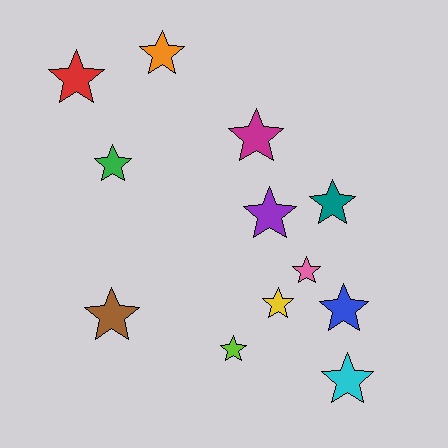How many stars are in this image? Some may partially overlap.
There are 12 stars.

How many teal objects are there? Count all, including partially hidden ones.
There is 1 teal object.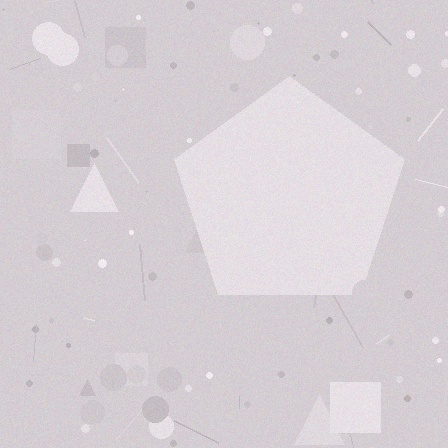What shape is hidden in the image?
A pentagon is hidden in the image.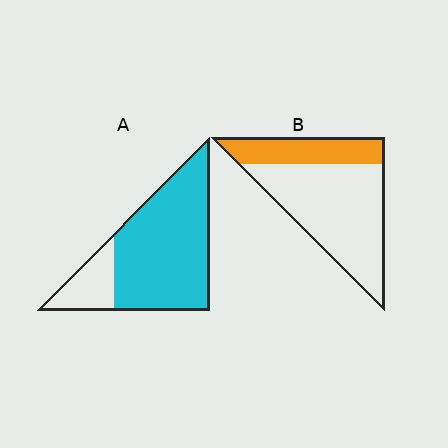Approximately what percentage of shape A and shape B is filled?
A is approximately 80% and B is approximately 30%.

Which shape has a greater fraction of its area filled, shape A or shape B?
Shape A.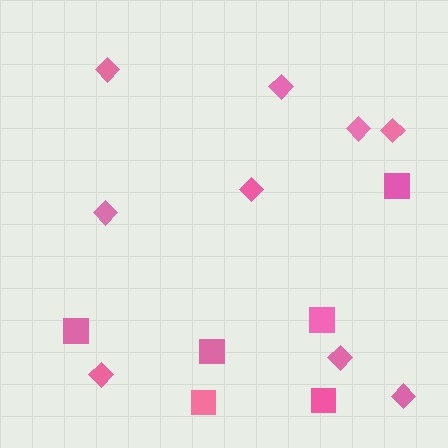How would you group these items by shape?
There are 2 groups: one group of diamonds (9) and one group of squares (6).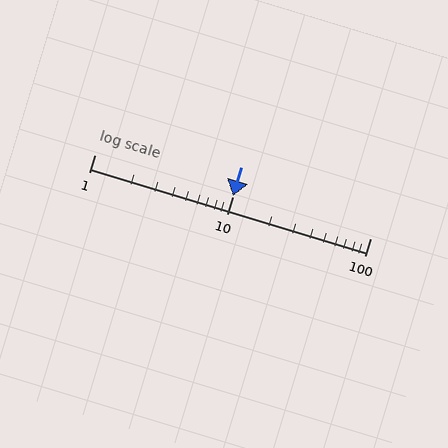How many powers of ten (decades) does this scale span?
The scale spans 2 decades, from 1 to 100.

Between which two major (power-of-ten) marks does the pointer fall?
The pointer is between 10 and 100.